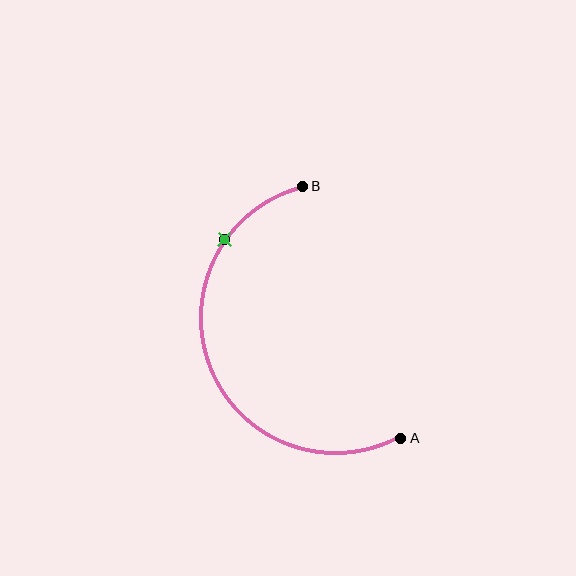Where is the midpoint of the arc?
The arc midpoint is the point on the curve farthest from the straight line joining A and B. It sits to the left of that line.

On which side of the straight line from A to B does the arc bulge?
The arc bulges to the left of the straight line connecting A and B.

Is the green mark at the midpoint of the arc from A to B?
No. The green mark lies on the arc but is closer to endpoint B. The arc midpoint would be at the point on the curve equidistant along the arc from both A and B.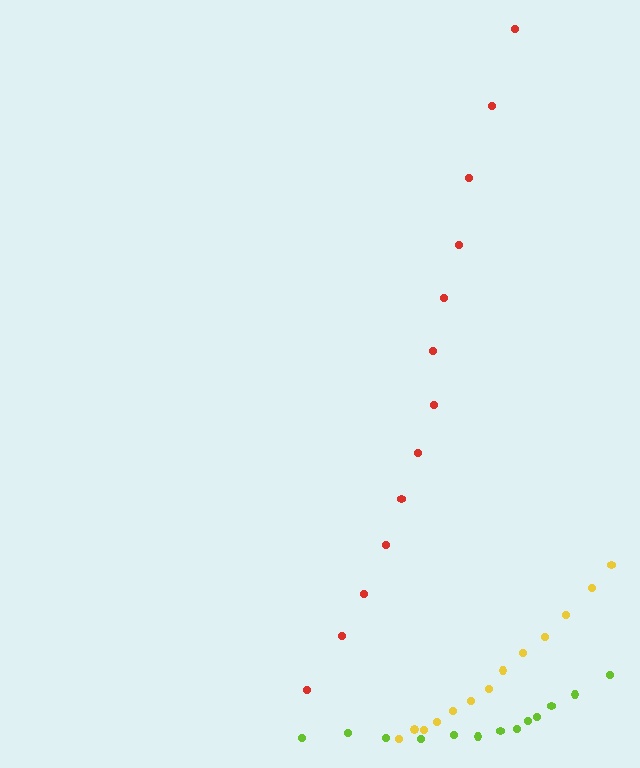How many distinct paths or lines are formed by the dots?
There are 3 distinct paths.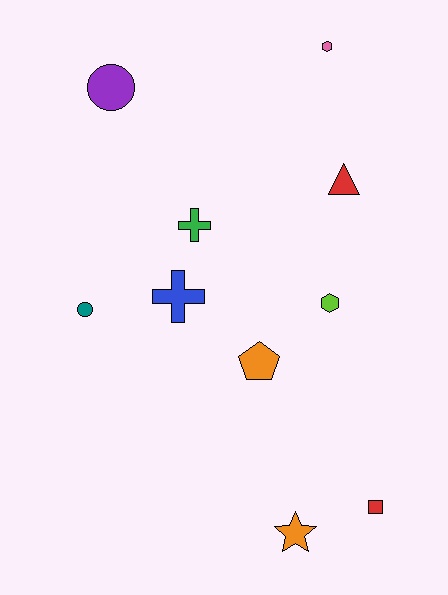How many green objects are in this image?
There is 1 green object.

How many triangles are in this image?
There is 1 triangle.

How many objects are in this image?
There are 10 objects.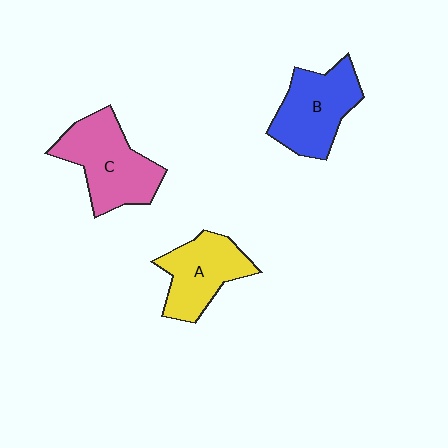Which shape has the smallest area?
Shape A (yellow).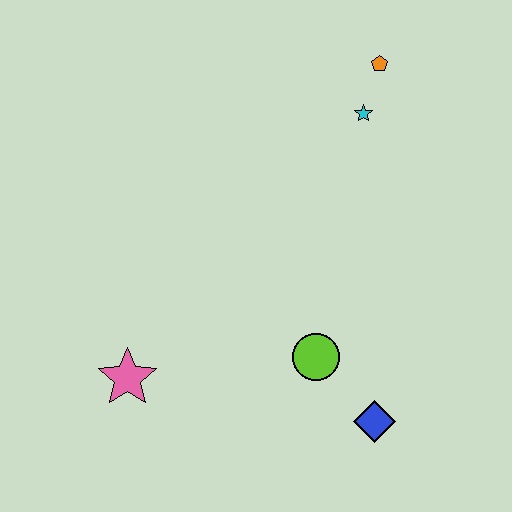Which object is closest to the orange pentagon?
The cyan star is closest to the orange pentagon.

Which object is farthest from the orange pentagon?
The pink star is farthest from the orange pentagon.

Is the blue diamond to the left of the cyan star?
No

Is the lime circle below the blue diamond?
No